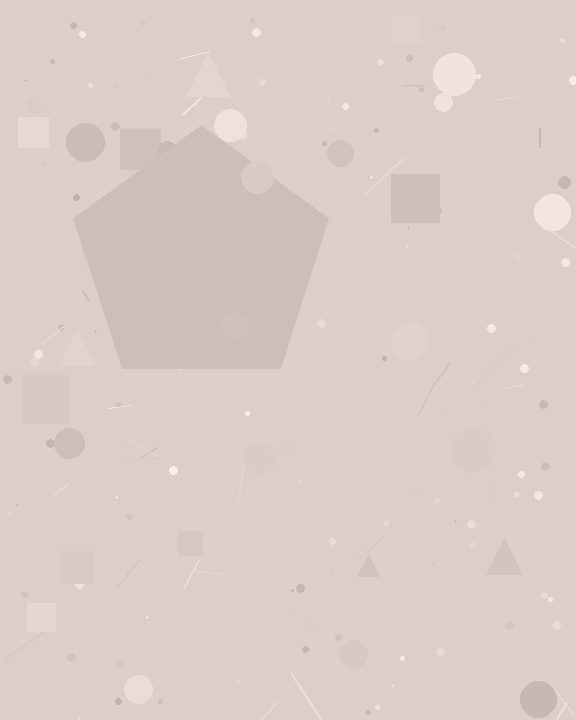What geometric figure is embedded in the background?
A pentagon is embedded in the background.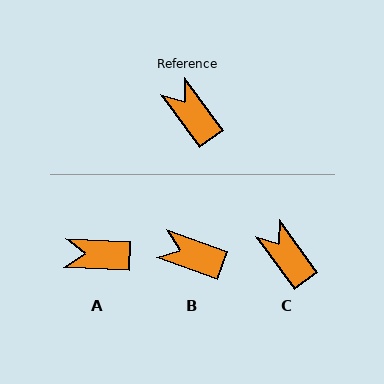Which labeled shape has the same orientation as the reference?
C.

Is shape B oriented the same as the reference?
No, it is off by about 34 degrees.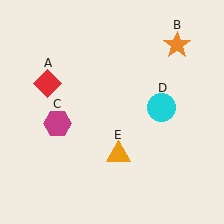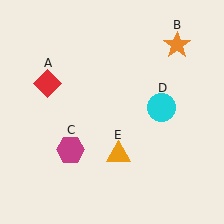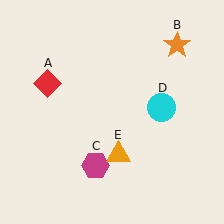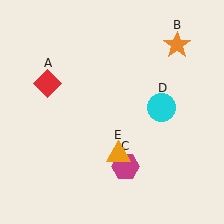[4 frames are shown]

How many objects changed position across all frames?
1 object changed position: magenta hexagon (object C).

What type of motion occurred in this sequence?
The magenta hexagon (object C) rotated counterclockwise around the center of the scene.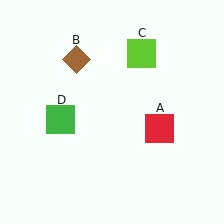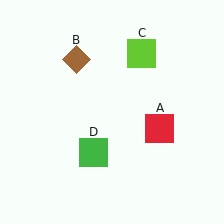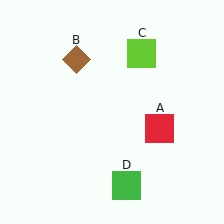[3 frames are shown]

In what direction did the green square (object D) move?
The green square (object D) moved down and to the right.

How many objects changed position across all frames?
1 object changed position: green square (object D).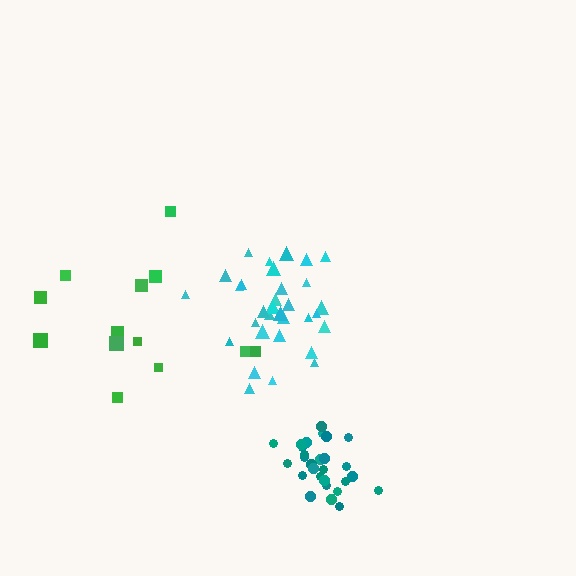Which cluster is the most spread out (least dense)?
Green.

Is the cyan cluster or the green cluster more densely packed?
Cyan.